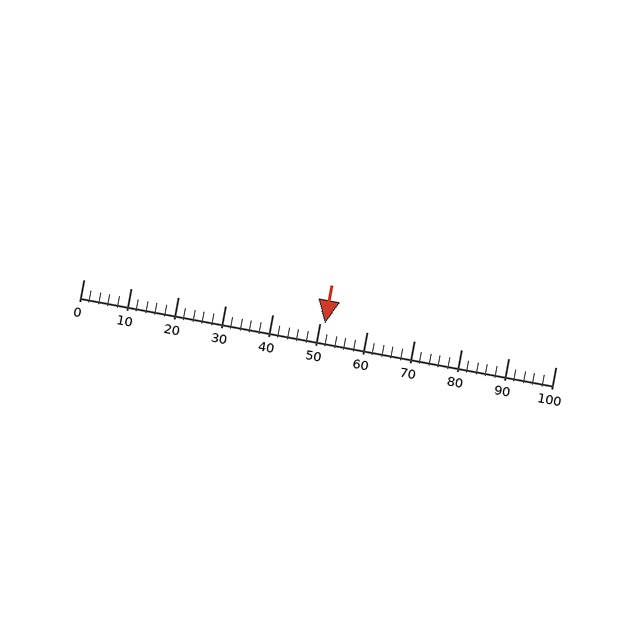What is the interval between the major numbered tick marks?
The major tick marks are spaced 10 units apart.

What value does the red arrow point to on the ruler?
The red arrow points to approximately 51.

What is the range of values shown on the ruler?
The ruler shows values from 0 to 100.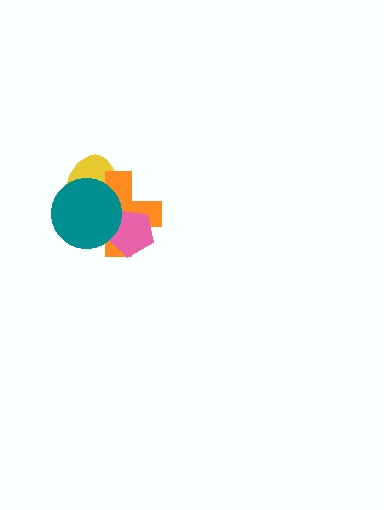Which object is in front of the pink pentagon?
The teal circle is in front of the pink pentagon.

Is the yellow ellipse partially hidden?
Yes, it is partially covered by another shape.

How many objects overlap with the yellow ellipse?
2 objects overlap with the yellow ellipse.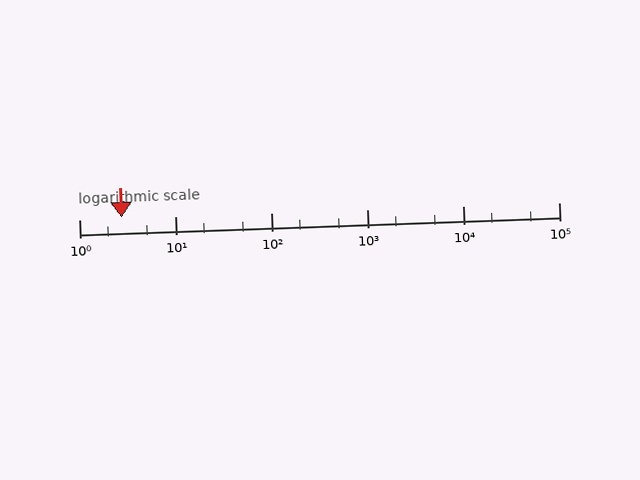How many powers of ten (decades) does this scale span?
The scale spans 5 decades, from 1 to 100000.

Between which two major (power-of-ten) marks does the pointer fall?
The pointer is between 1 and 10.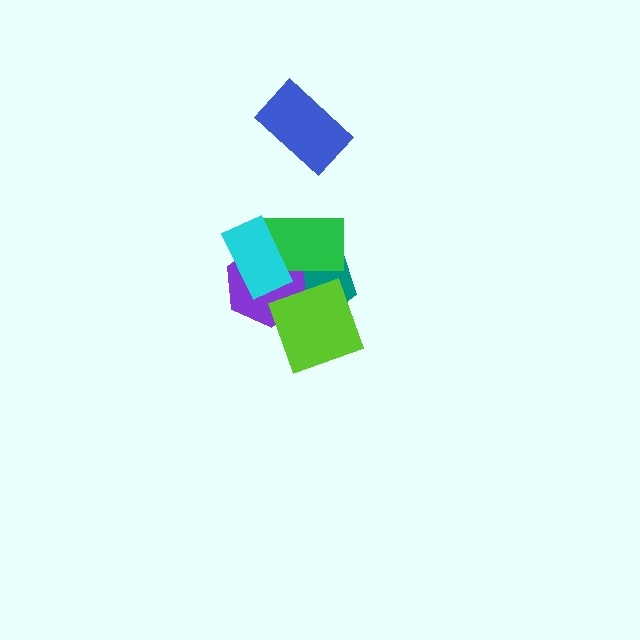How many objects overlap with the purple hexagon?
4 objects overlap with the purple hexagon.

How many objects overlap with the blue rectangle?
0 objects overlap with the blue rectangle.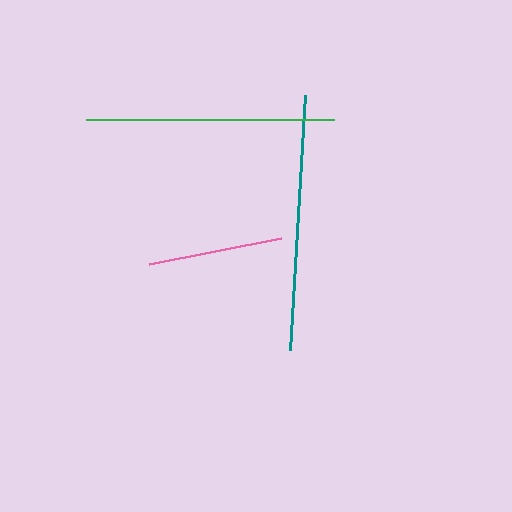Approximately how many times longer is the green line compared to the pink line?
The green line is approximately 1.8 times the length of the pink line.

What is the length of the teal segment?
The teal segment is approximately 256 pixels long.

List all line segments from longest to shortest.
From longest to shortest: teal, green, pink.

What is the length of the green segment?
The green segment is approximately 248 pixels long.